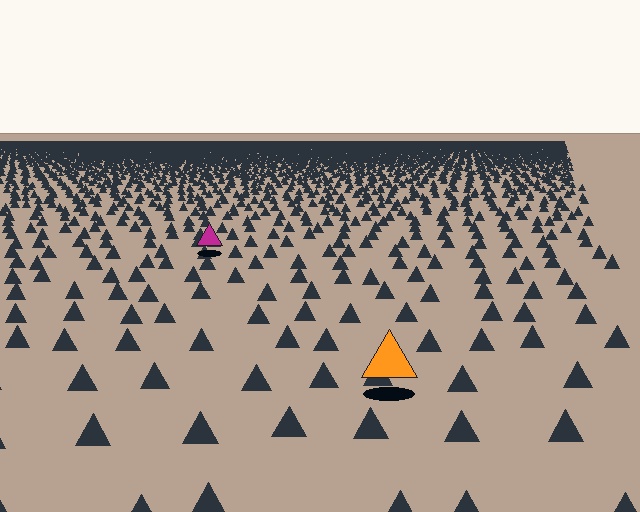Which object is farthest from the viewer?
The magenta triangle is farthest from the viewer. It appears smaller and the ground texture around it is denser.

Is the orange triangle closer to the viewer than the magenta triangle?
Yes. The orange triangle is closer — you can tell from the texture gradient: the ground texture is coarser near it.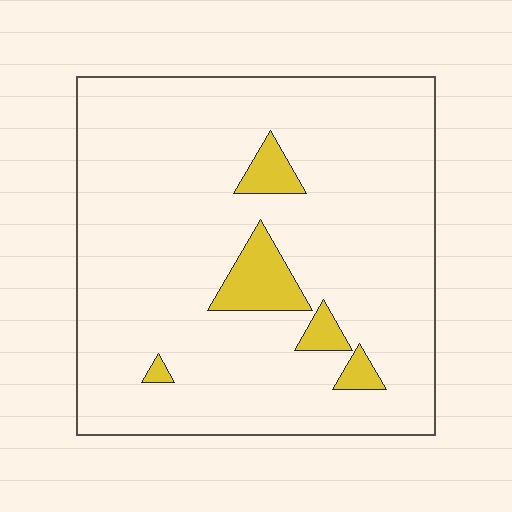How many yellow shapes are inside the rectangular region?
5.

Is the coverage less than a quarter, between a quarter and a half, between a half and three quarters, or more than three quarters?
Less than a quarter.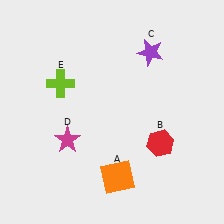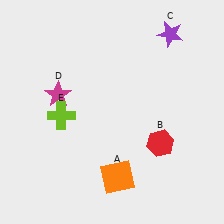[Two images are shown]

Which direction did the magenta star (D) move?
The magenta star (D) moved up.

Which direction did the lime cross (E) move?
The lime cross (E) moved down.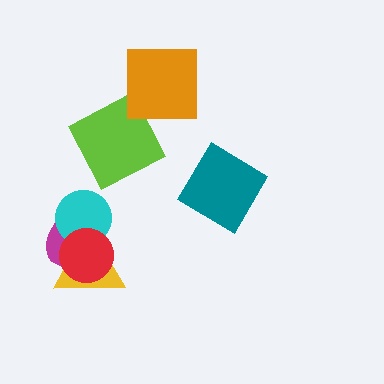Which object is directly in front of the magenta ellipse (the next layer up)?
The cyan circle is directly in front of the magenta ellipse.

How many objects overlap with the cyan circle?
3 objects overlap with the cyan circle.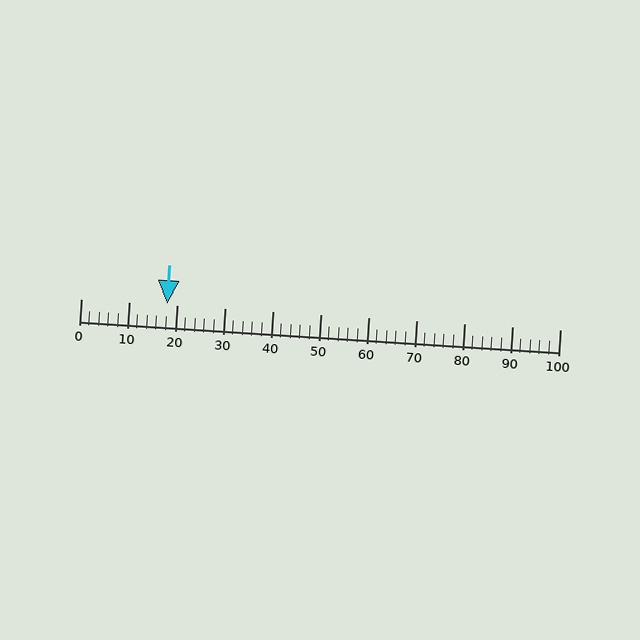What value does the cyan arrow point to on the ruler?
The cyan arrow points to approximately 18.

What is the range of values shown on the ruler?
The ruler shows values from 0 to 100.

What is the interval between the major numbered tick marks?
The major tick marks are spaced 10 units apart.